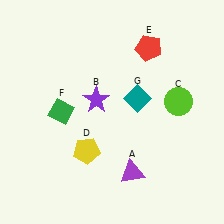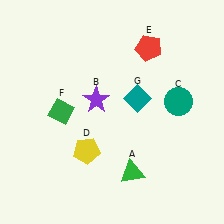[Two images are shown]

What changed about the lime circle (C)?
In Image 1, C is lime. In Image 2, it changed to teal.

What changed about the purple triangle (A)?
In Image 1, A is purple. In Image 2, it changed to green.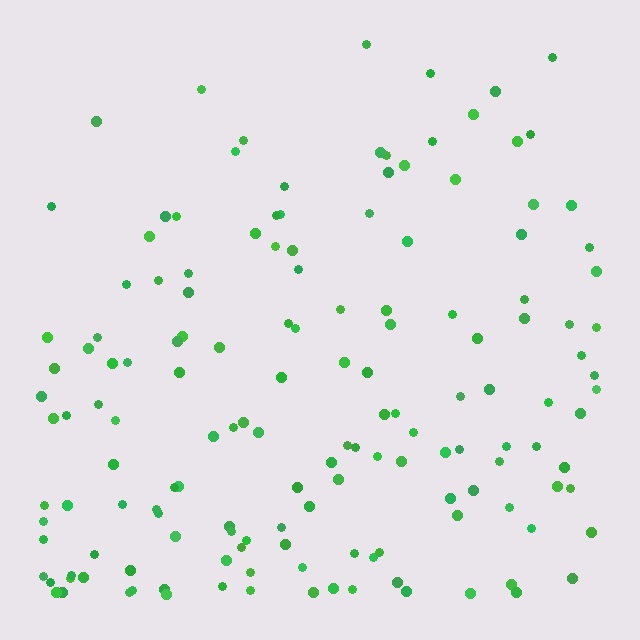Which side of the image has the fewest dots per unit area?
The top.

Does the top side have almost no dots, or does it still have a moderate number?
Still a moderate number, just noticeably fewer than the bottom.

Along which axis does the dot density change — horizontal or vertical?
Vertical.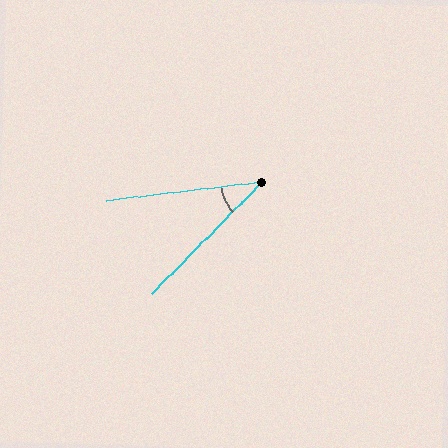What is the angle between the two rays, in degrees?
Approximately 39 degrees.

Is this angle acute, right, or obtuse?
It is acute.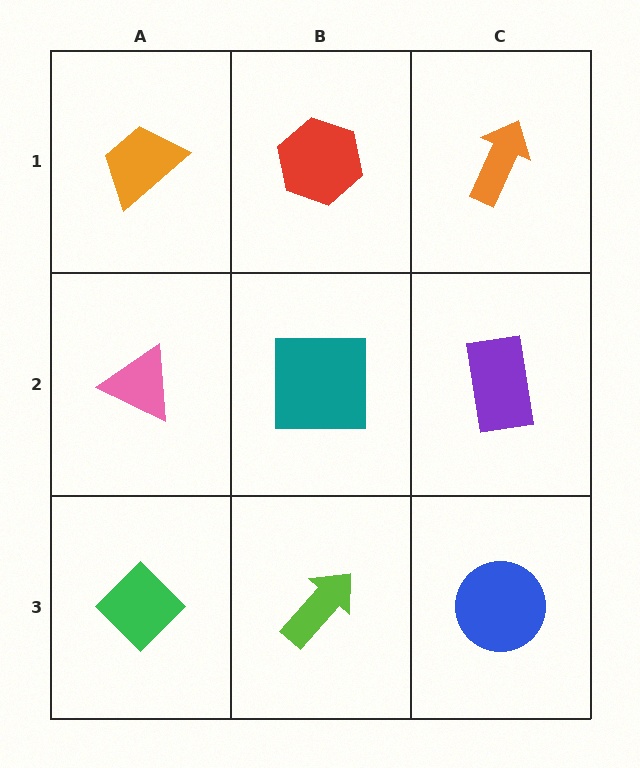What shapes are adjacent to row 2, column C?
An orange arrow (row 1, column C), a blue circle (row 3, column C), a teal square (row 2, column B).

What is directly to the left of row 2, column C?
A teal square.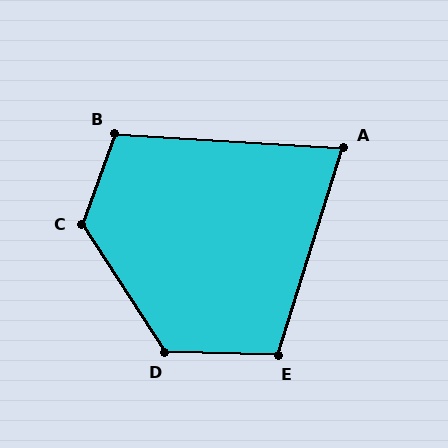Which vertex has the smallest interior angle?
A, at approximately 76 degrees.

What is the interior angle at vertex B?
Approximately 106 degrees (obtuse).